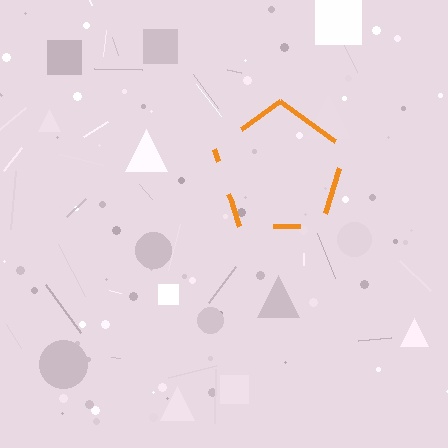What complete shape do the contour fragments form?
The contour fragments form a pentagon.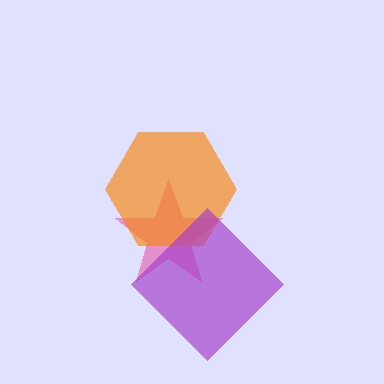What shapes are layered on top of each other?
The layered shapes are: a pink star, an orange hexagon, a purple diamond.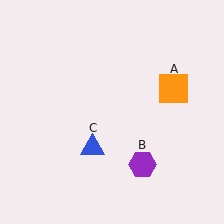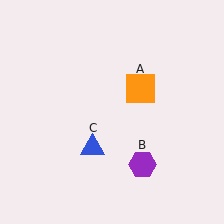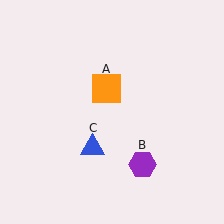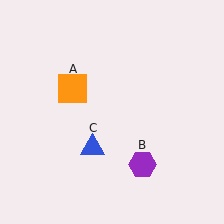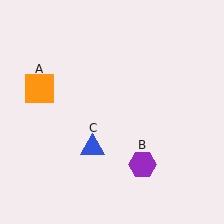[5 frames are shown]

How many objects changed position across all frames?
1 object changed position: orange square (object A).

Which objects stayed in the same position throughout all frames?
Purple hexagon (object B) and blue triangle (object C) remained stationary.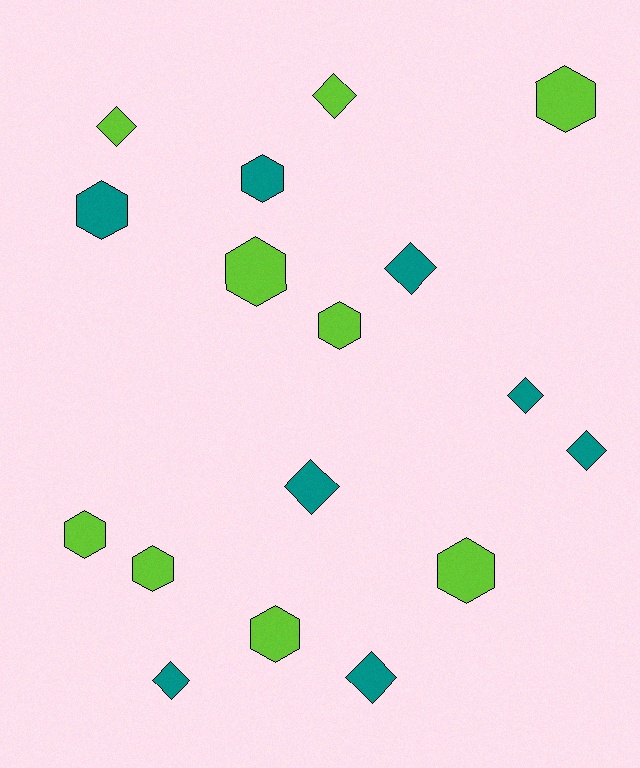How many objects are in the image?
There are 17 objects.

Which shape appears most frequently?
Hexagon, with 9 objects.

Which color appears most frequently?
Lime, with 9 objects.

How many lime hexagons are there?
There are 7 lime hexagons.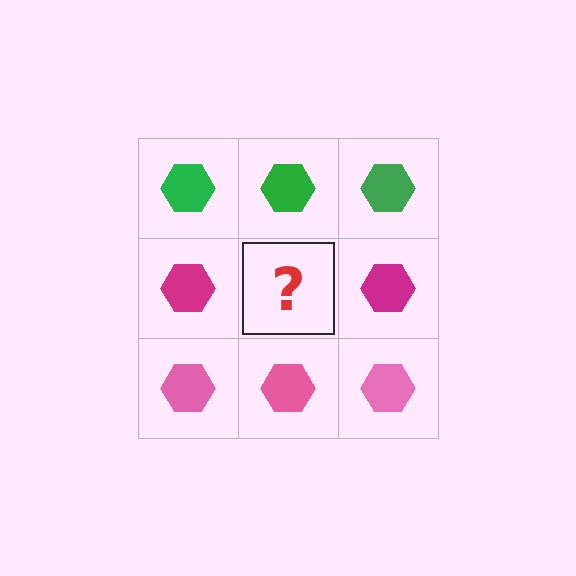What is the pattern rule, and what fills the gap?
The rule is that each row has a consistent color. The gap should be filled with a magenta hexagon.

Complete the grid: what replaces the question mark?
The question mark should be replaced with a magenta hexagon.